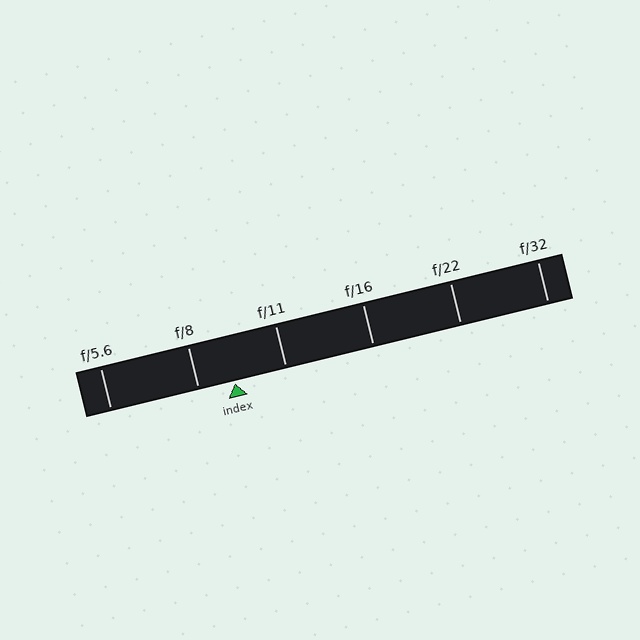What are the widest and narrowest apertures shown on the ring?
The widest aperture shown is f/5.6 and the narrowest is f/32.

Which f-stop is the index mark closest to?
The index mark is closest to f/8.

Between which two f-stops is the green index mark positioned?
The index mark is between f/8 and f/11.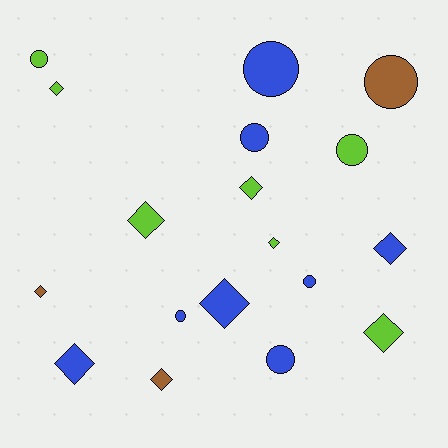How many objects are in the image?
There are 18 objects.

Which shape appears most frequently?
Diamond, with 10 objects.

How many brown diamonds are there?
There are 2 brown diamonds.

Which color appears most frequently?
Blue, with 8 objects.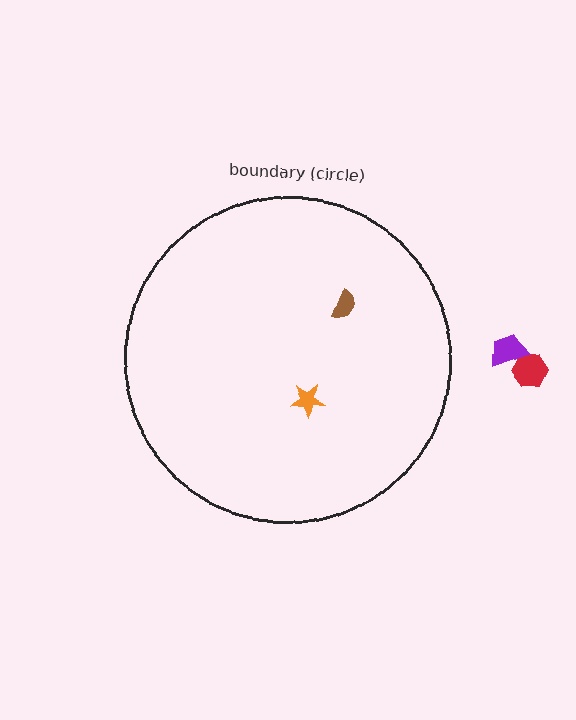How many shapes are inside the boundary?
2 inside, 2 outside.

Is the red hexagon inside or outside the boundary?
Outside.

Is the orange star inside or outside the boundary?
Inside.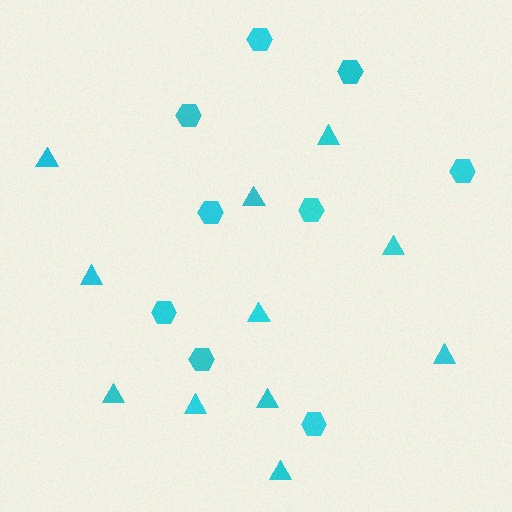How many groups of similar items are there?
There are 2 groups: one group of triangles (11) and one group of hexagons (9).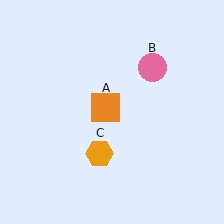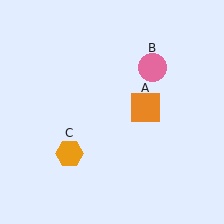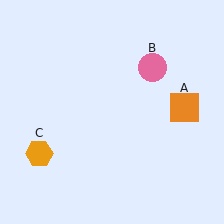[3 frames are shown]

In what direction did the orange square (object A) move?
The orange square (object A) moved right.